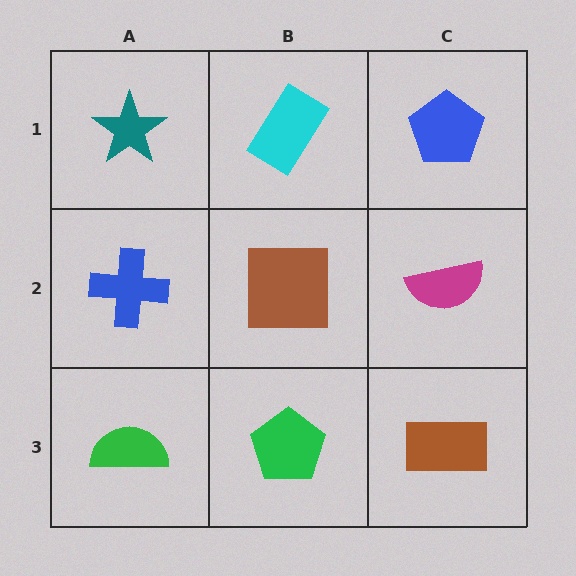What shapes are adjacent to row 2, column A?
A teal star (row 1, column A), a green semicircle (row 3, column A), a brown square (row 2, column B).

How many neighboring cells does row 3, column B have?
3.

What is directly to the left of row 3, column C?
A green pentagon.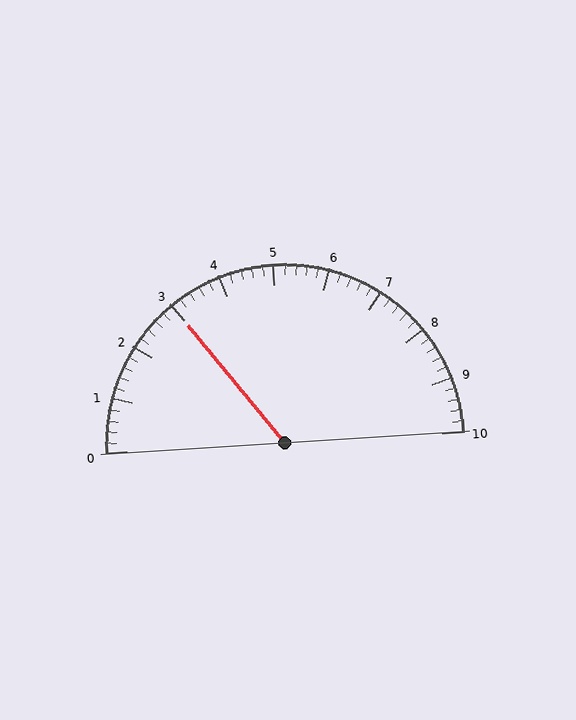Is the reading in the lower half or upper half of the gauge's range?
The reading is in the lower half of the range (0 to 10).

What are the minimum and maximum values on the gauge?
The gauge ranges from 0 to 10.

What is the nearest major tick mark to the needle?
The nearest major tick mark is 3.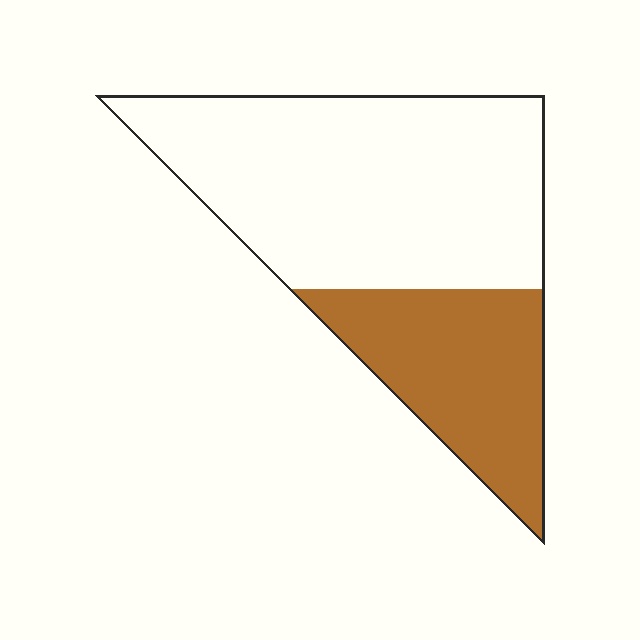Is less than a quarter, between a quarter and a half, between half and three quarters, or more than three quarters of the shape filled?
Between a quarter and a half.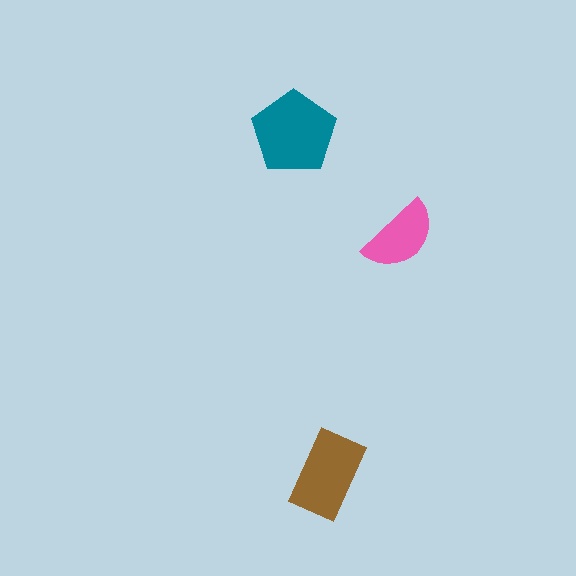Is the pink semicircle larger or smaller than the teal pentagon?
Smaller.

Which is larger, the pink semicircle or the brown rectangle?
The brown rectangle.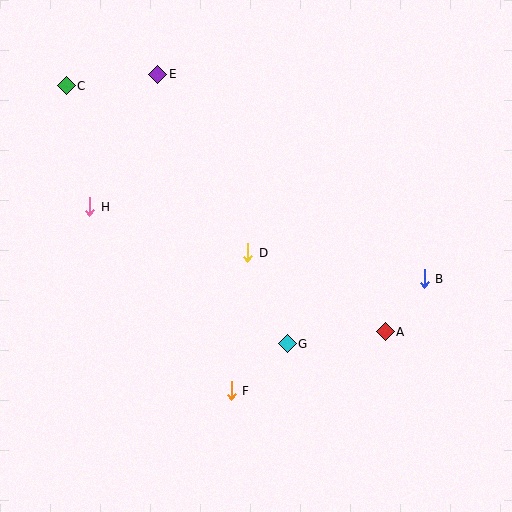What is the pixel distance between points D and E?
The distance between D and E is 200 pixels.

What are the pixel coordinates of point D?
Point D is at (248, 253).